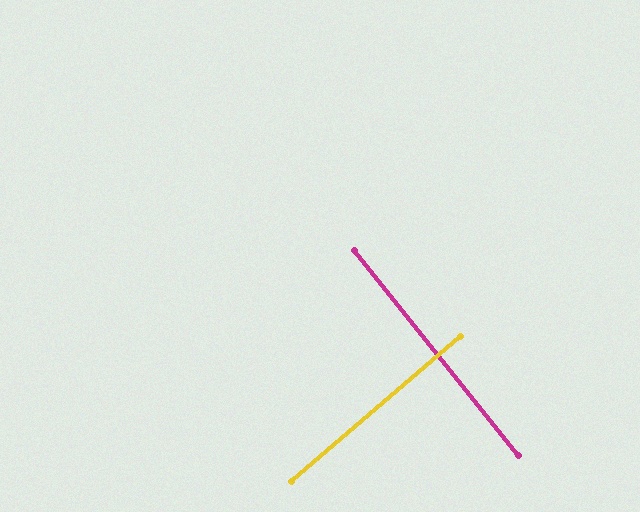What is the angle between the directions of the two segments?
Approximately 88 degrees.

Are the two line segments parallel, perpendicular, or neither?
Perpendicular — they meet at approximately 88°.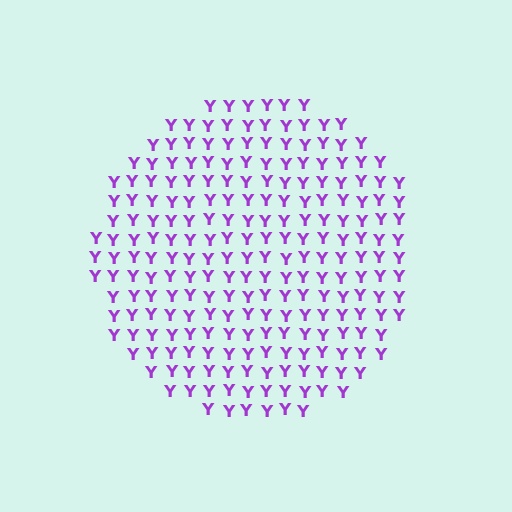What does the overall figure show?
The overall figure shows a circle.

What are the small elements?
The small elements are letter Y's.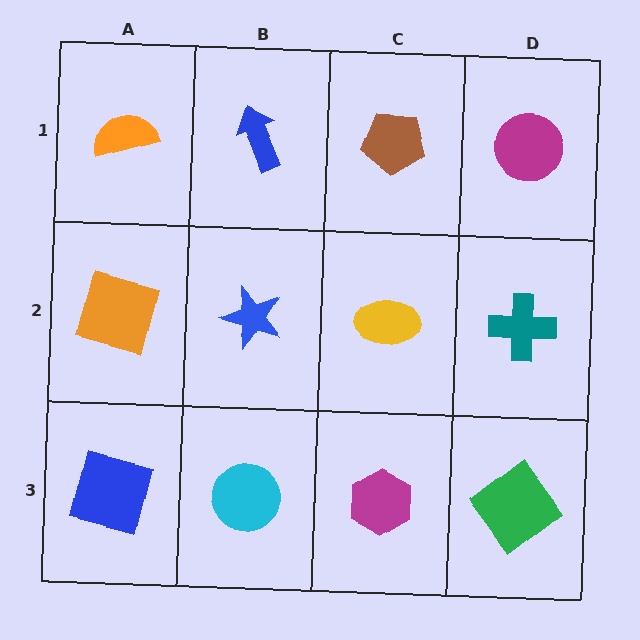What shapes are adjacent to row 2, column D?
A magenta circle (row 1, column D), a green diamond (row 3, column D), a yellow ellipse (row 2, column C).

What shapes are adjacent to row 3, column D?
A teal cross (row 2, column D), a magenta hexagon (row 3, column C).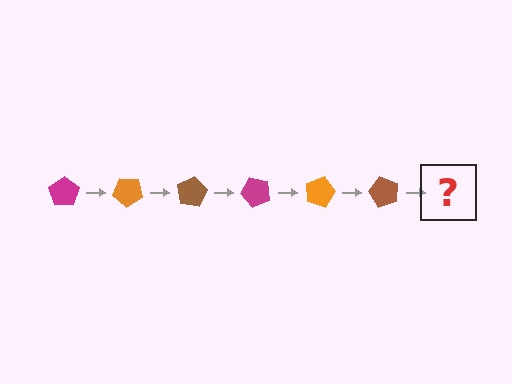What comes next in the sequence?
The next element should be a magenta pentagon, rotated 240 degrees from the start.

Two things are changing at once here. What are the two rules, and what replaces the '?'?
The two rules are that it rotates 40 degrees each step and the color cycles through magenta, orange, and brown. The '?' should be a magenta pentagon, rotated 240 degrees from the start.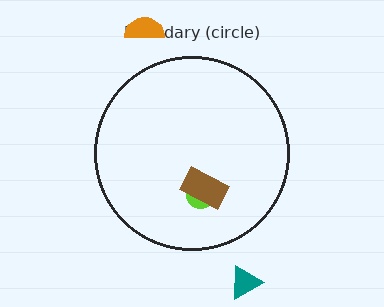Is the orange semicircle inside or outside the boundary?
Outside.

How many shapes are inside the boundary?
2 inside, 2 outside.